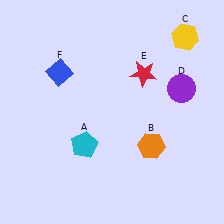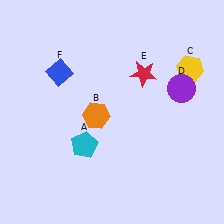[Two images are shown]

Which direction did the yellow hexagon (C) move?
The yellow hexagon (C) moved down.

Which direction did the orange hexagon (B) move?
The orange hexagon (B) moved left.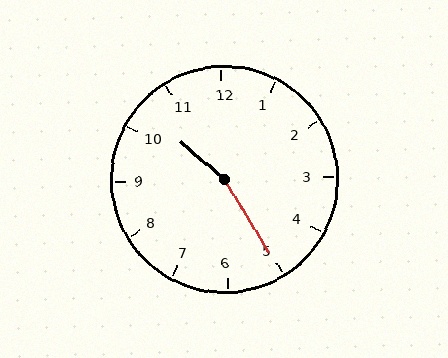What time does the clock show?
10:25.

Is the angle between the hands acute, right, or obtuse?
It is obtuse.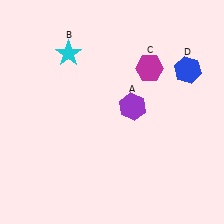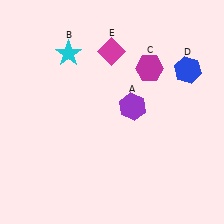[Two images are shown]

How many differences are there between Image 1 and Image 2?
There is 1 difference between the two images.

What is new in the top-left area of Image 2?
A magenta diamond (E) was added in the top-left area of Image 2.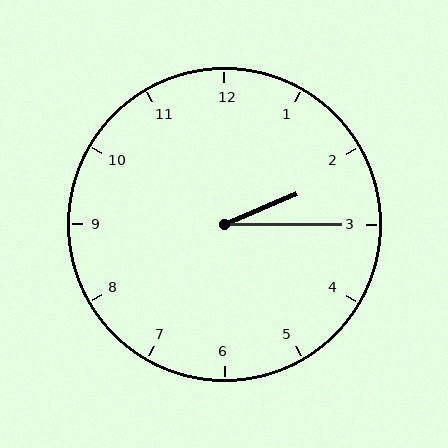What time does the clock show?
2:15.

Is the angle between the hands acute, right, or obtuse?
It is acute.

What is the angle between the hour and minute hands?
Approximately 22 degrees.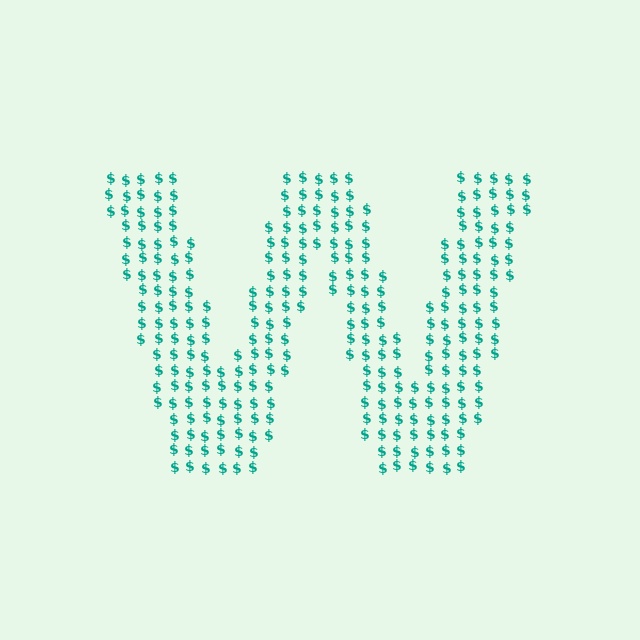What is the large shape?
The large shape is the letter W.